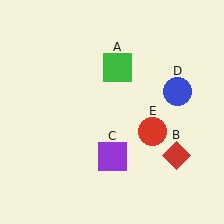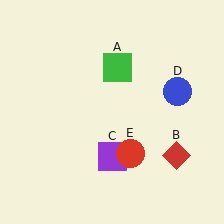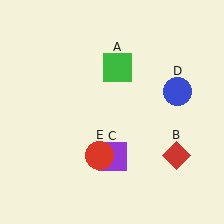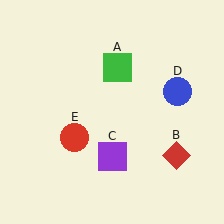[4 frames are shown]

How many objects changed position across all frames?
1 object changed position: red circle (object E).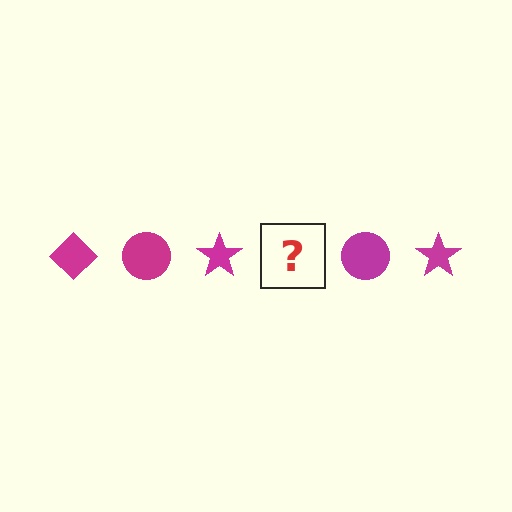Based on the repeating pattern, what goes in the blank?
The blank should be a magenta diamond.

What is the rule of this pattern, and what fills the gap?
The rule is that the pattern cycles through diamond, circle, star shapes in magenta. The gap should be filled with a magenta diamond.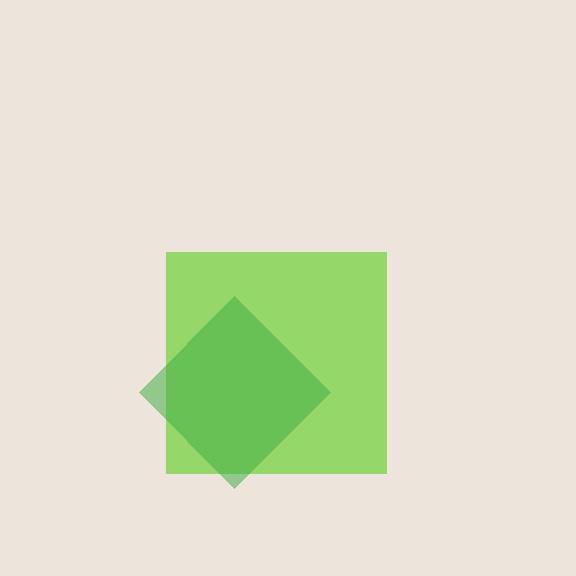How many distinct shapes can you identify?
There are 2 distinct shapes: a lime square, a green diamond.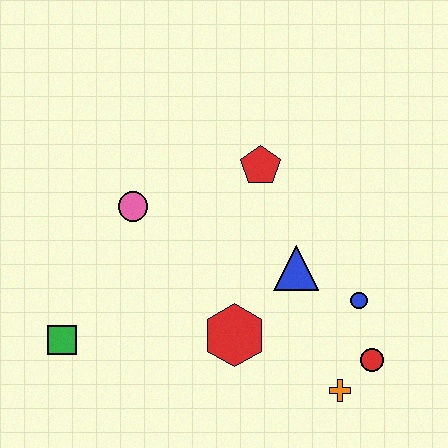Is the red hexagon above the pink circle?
No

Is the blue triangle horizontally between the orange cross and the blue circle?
No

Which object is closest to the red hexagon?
The blue triangle is closest to the red hexagon.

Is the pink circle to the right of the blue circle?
No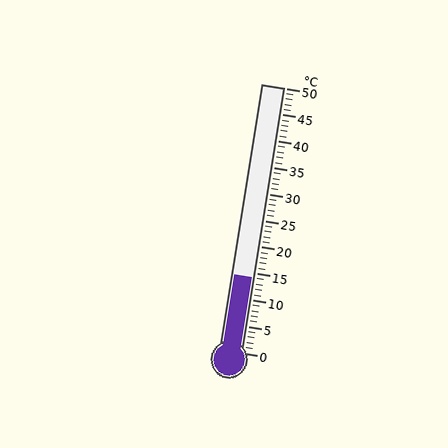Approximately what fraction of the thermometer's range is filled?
The thermometer is filled to approximately 30% of its range.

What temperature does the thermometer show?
The thermometer shows approximately 14°C.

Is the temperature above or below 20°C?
The temperature is below 20°C.